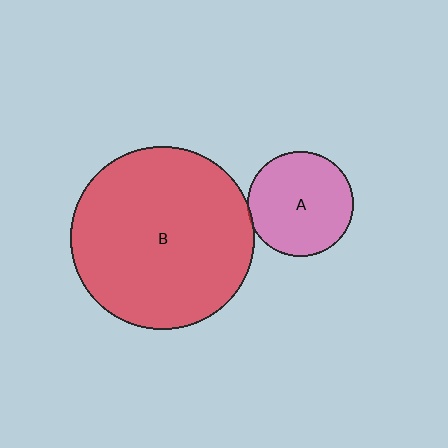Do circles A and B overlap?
Yes.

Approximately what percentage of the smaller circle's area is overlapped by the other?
Approximately 5%.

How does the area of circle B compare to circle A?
Approximately 3.1 times.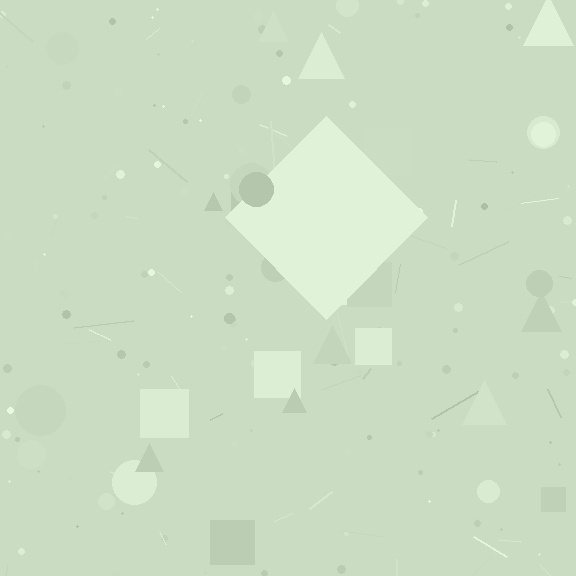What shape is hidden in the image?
A diamond is hidden in the image.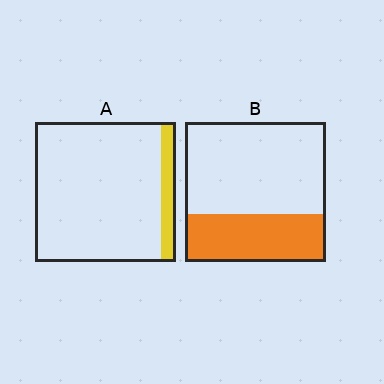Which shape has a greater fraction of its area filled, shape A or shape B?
Shape B.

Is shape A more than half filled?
No.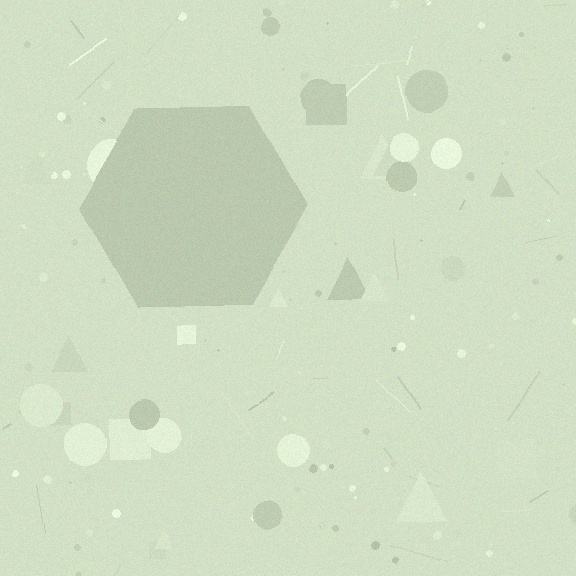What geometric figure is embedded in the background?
A hexagon is embedded in the background.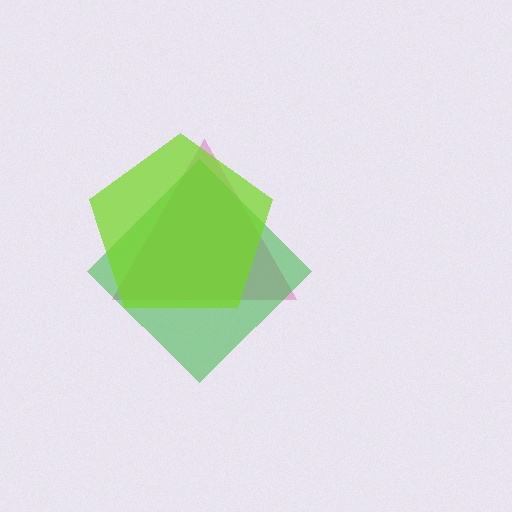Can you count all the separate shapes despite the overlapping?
Yes, there are 3 separate shapes.